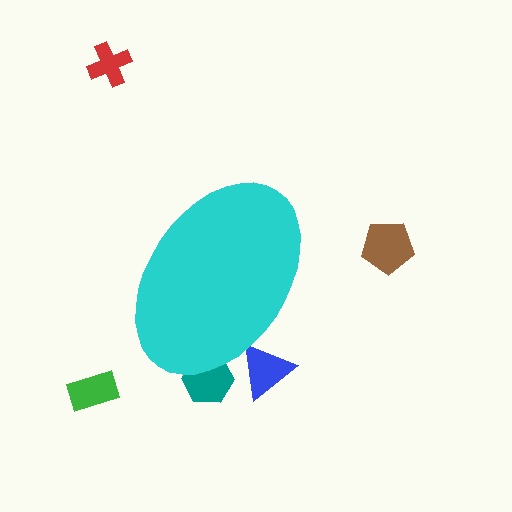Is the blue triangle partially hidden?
Yes, the blue triangle is partially hidden behind the cyan ellipse.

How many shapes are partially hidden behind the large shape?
2 shapes are partially hidden.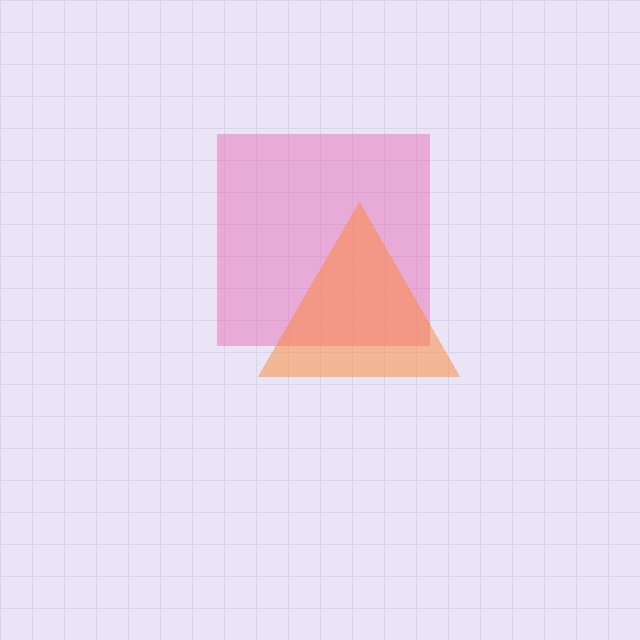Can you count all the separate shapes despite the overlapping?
Yes, there are 2 separate shapes.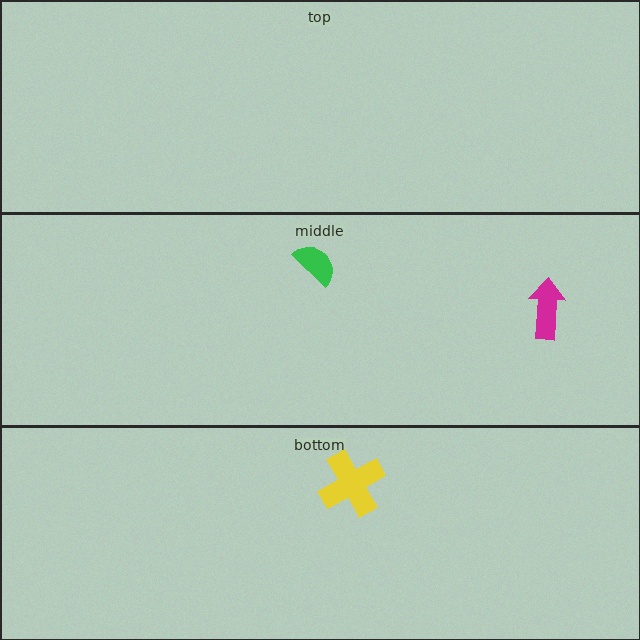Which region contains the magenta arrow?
The middle region.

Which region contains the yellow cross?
The bottom region.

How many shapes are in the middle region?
2.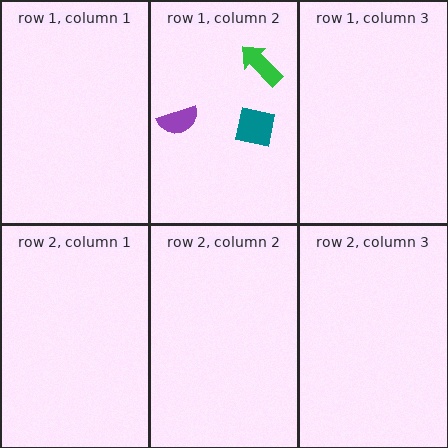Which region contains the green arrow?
The row 1, column 2 region.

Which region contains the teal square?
The row 1, column 2 region.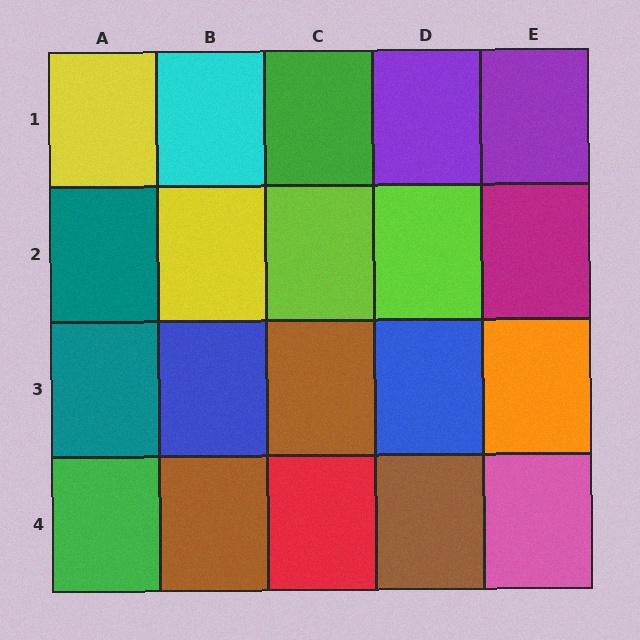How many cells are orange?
1 cell is orange.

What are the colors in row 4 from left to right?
Green, brown, red, brown, pink.